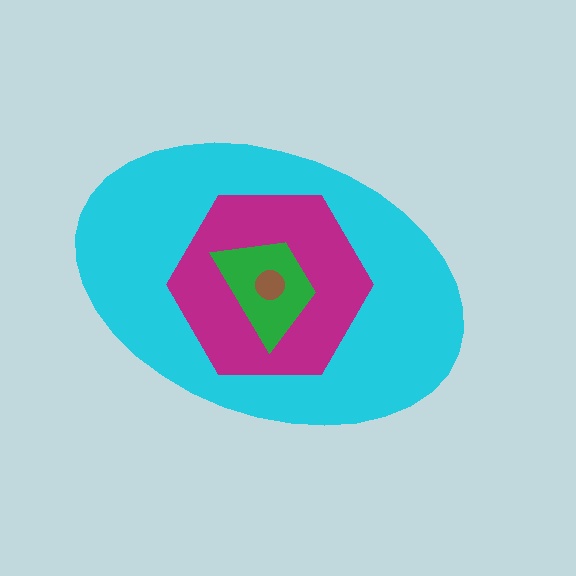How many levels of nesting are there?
4.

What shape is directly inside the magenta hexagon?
The green trapezoid.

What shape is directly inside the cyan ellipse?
The magenta hexagon.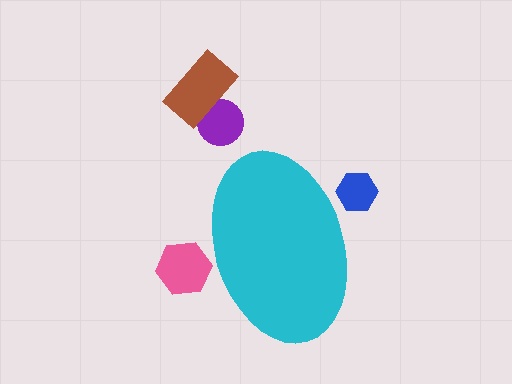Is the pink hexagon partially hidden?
Yes, the pink hexagon is partially hidden behind the cyan ellipse.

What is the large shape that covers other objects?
A cyan ellipse.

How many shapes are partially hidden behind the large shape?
2 shapes are partially hidden.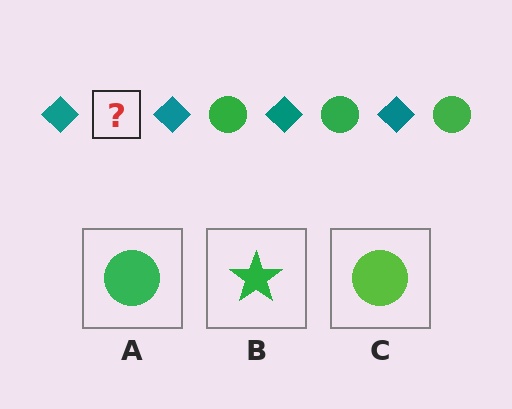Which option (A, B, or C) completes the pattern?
A.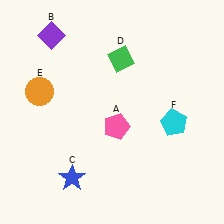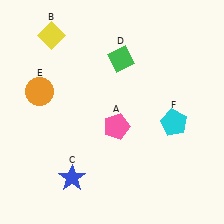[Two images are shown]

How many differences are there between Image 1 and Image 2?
There is 1 difference between the two images.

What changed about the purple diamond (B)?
In Image 1, B is purple. In Image 2, it changed to yellow.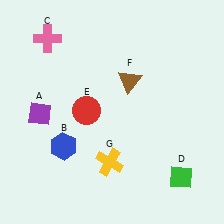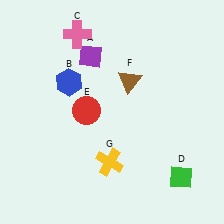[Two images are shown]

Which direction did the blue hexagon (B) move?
The blue hexagon (B) moved up.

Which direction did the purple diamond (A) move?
The purple diamond (A) moved up.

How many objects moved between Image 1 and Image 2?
3 objects moved between the two images.